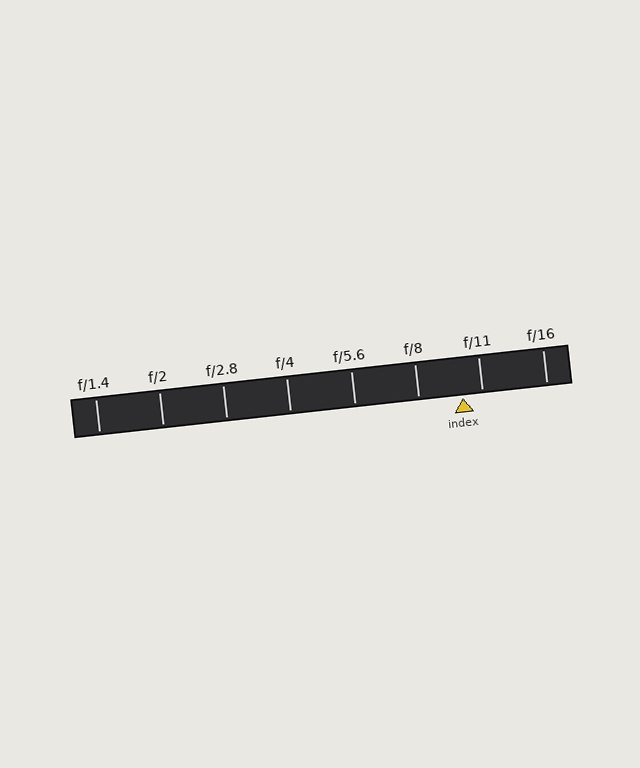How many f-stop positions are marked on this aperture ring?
There are 8 f-stop positions marked.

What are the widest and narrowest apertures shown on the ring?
The widest aperture shown is f/1.4 and the narrowest is f/16.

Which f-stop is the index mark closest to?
The index mark is closest to f/11.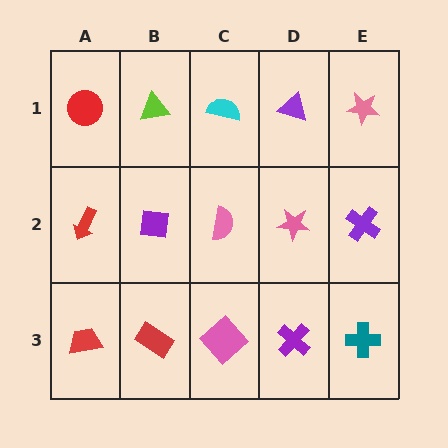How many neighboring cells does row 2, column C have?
4.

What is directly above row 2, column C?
A cyan semicircle.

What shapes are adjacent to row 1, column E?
A purple cross (row 2, column E), a purple triangle (row 1, column D).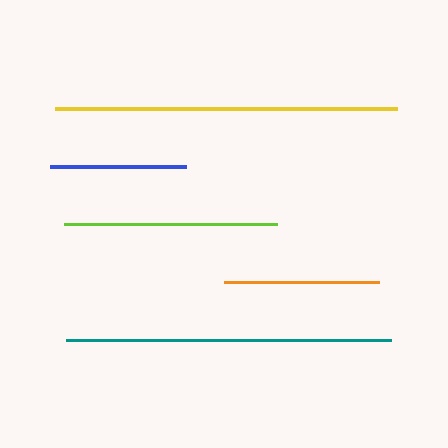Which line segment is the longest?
The yellow line is the longest at approximately 342 pixels.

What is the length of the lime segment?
The lime segment is approximately 213 pixels long.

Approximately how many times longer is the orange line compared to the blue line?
The orange line is approximately 1.1 times the length of the blue line.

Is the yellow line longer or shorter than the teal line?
The yellow line is longer than the teal line.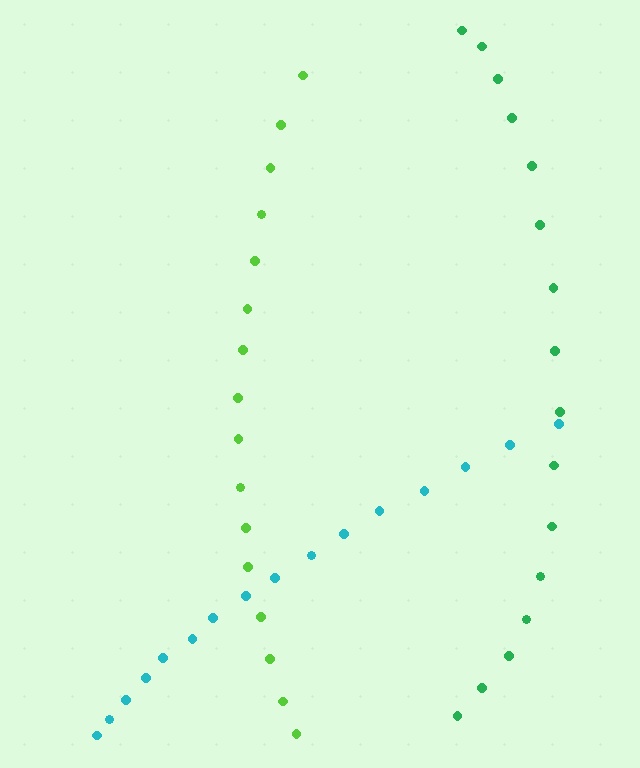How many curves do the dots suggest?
There are 3 distinct paths.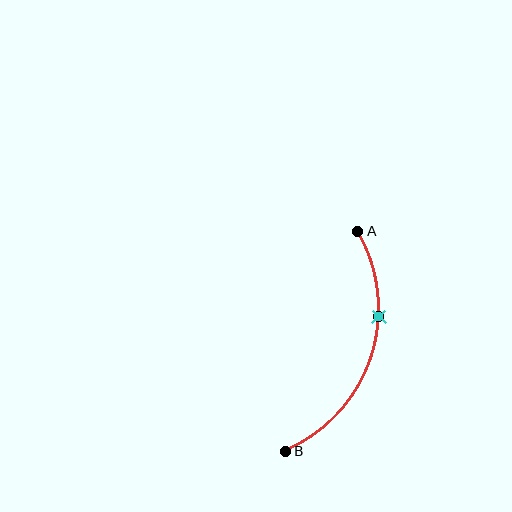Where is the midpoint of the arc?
The arc midpoint is the point on the curve farthest from the straight line joining A and B. It sits to the right of that line.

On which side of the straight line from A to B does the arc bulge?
The arc bulges to the right of the straight line connecting A and B.